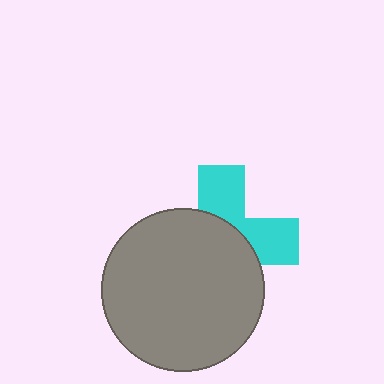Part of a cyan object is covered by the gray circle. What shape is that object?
It is a cross.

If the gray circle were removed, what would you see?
You would see the complete cyan cross.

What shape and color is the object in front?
The object in front is a gray circle.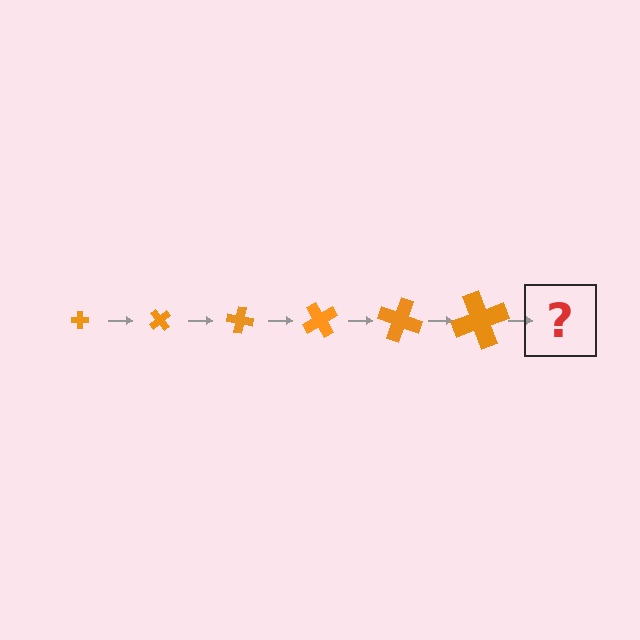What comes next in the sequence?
The next element should be a cross, larger than the previous one and rotated 300 degrees from the start.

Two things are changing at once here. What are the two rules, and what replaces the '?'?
The two rules are that the cross grows larger each step and it rotates 50 degrees each step. The '?' should be a cross, larger than the previous one and rotated 300 degrees from the start.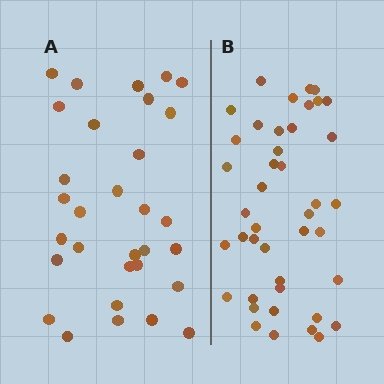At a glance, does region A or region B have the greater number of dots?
Region B (the right region) has more dots.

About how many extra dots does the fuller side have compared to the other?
Region B has roughly 12 or so more dots than region A.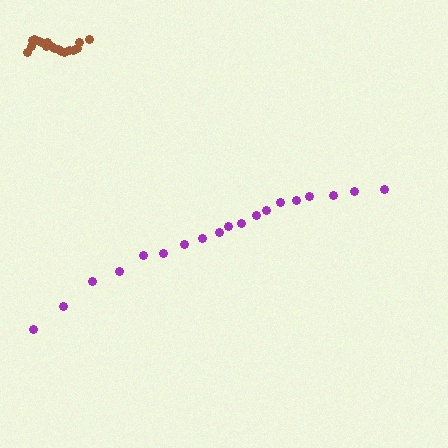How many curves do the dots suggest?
There are 2 distinct paths.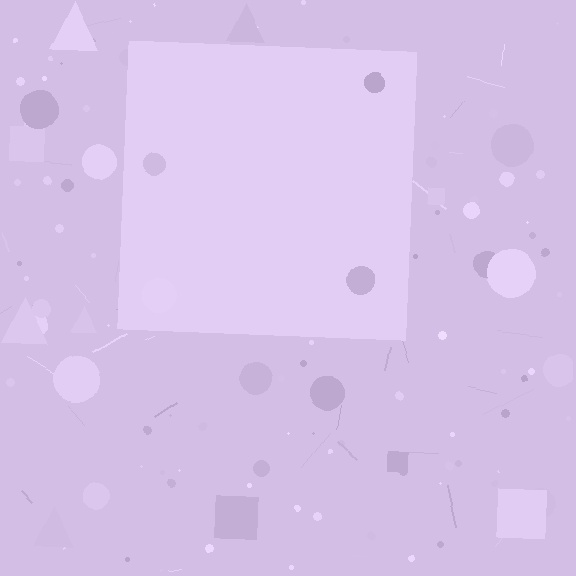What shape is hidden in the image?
A square is hidden in the image.